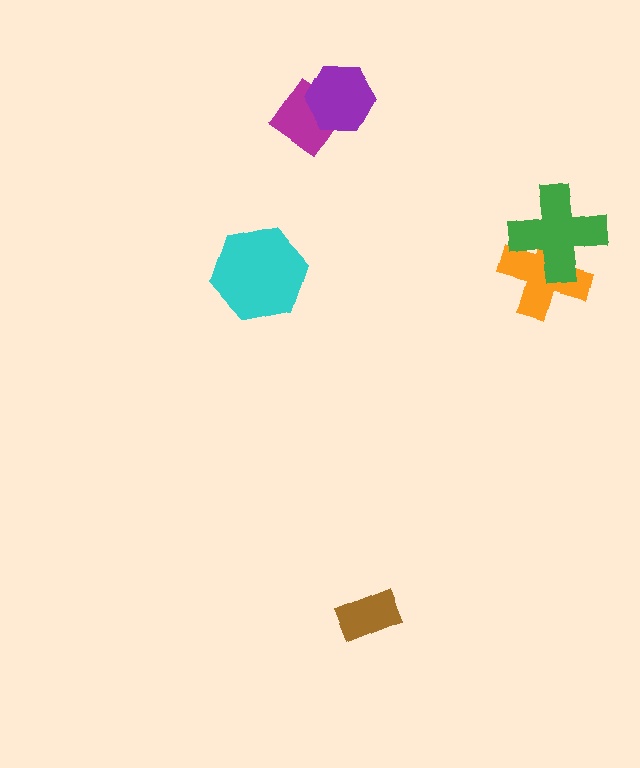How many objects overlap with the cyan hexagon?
0 objects overlap with the cyan hexagon.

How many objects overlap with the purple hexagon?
1 object overlaps with the purple hexagon.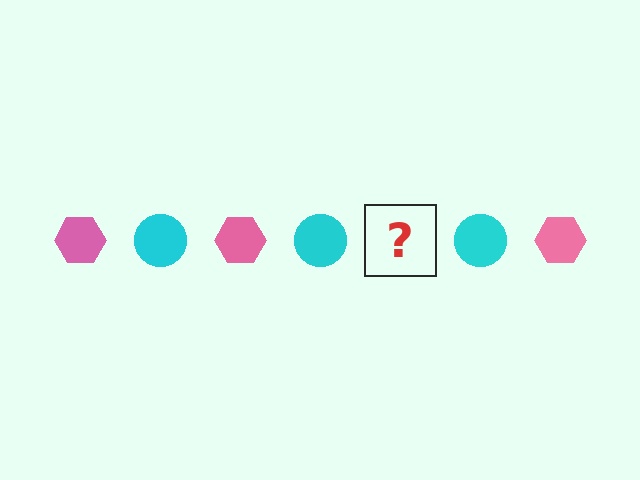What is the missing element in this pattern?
The missing element is a pink hexagon.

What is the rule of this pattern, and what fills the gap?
The rule is that the pattern alternates between pink hexagon and cyan circle. The gap should be filled with a pink hexagon.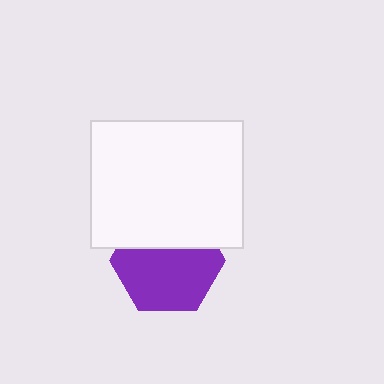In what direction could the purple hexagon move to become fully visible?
The purple hexagon could move down. That would shift it out from behind the white rectangle entirely.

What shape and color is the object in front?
The object in front is a white rectangle.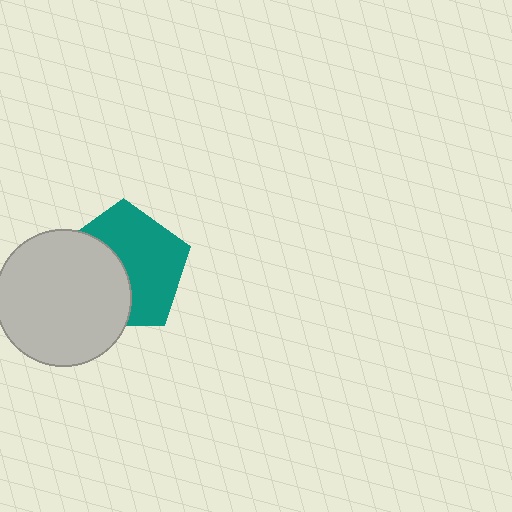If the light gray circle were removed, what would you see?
You would see the complete teal pentagon.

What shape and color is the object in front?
The object in front is a light gray circle.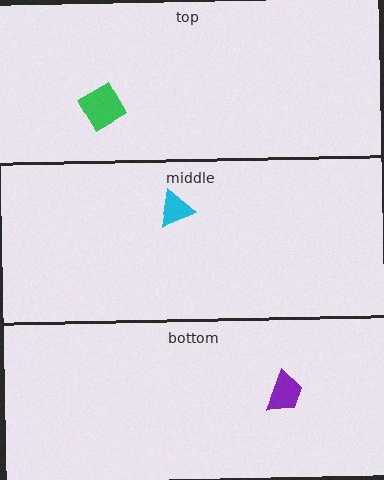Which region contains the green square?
The top region.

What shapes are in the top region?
The green square.